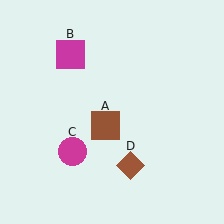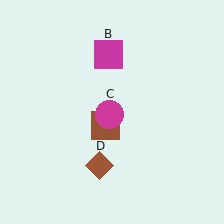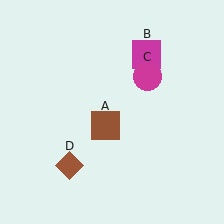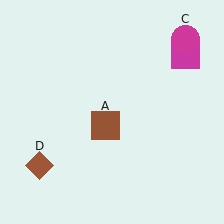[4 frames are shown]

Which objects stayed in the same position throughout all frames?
Brown square (object A) remained stationary.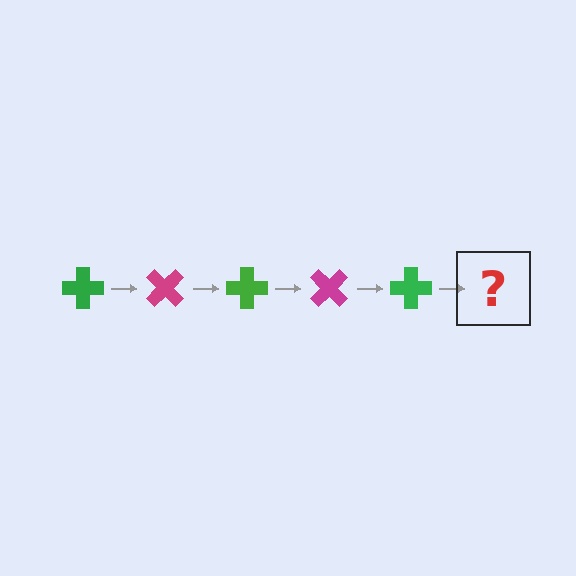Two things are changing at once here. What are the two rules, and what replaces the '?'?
The two rules are that it rotates 45 degrees each step and the color cycles through green and magenta. The '?' should be a magenta cross, rotated 225 degrees from the start.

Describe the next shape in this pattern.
It should be a magenta cross, rotated 225 degrees from the start.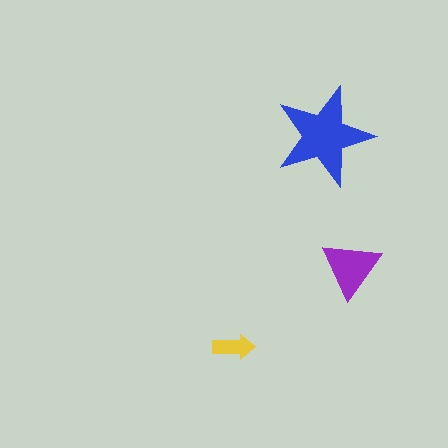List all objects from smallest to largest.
The yellow arrow, the purple triangle, the blue star.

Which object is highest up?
The blue star is topmost.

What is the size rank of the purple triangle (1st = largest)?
2nd.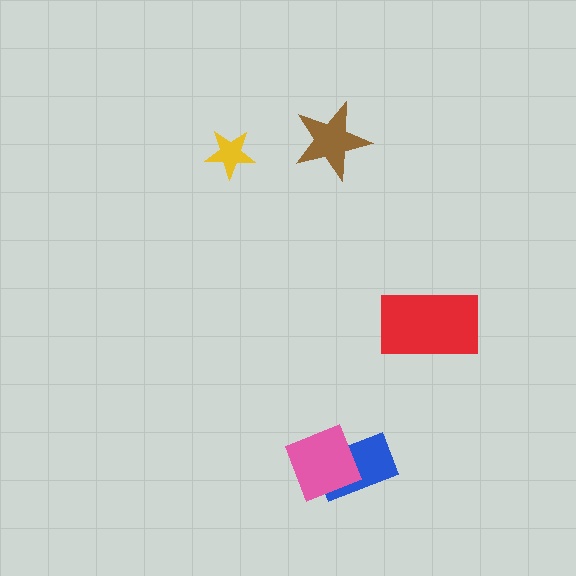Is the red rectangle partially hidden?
No, no other shape covers it.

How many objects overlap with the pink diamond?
1 object overlaps with the pink diamond.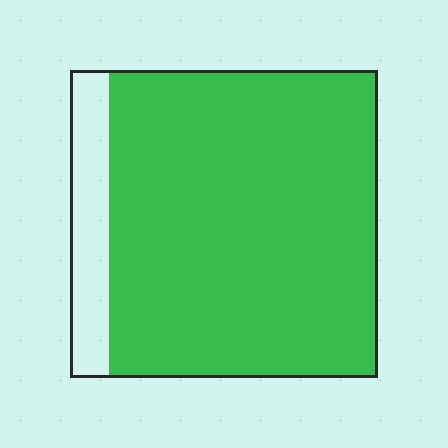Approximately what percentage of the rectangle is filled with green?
Approximately 85%.